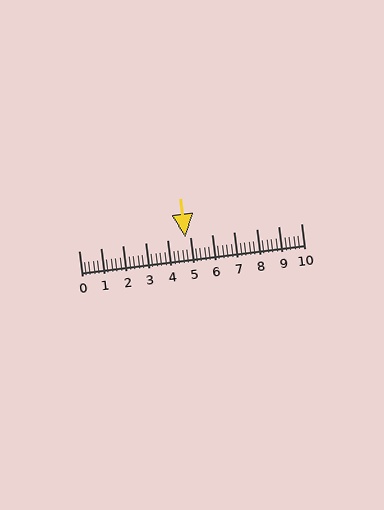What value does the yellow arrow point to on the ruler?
The yellow arrow points to approximately 4.8.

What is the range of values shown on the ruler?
The ruler shows values from 0 to 10.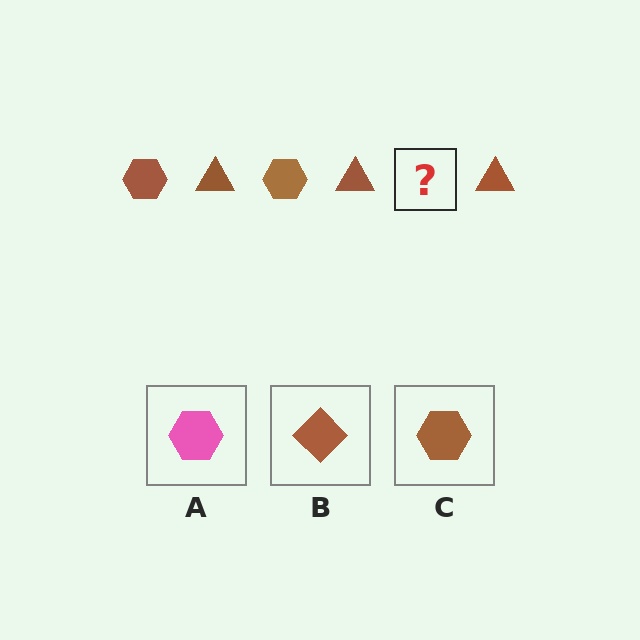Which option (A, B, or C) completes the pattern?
C.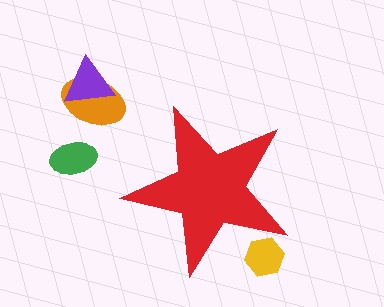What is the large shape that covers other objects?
A red star.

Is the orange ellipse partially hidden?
No, the orange ellipse is fully visible.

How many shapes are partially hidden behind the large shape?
1 shape is partially hidden.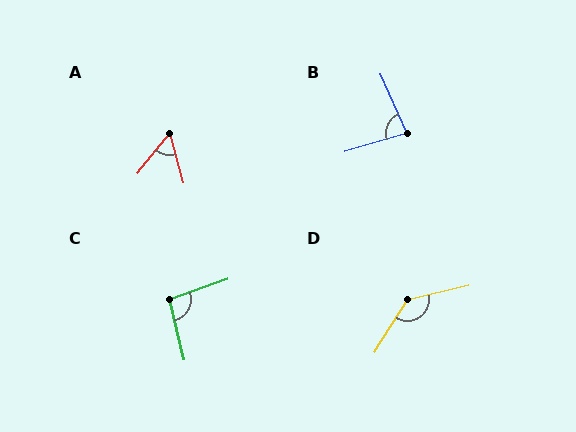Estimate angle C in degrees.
Approximately 96 degrees.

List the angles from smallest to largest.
A (54°), B (82°), C (96°), D (135°).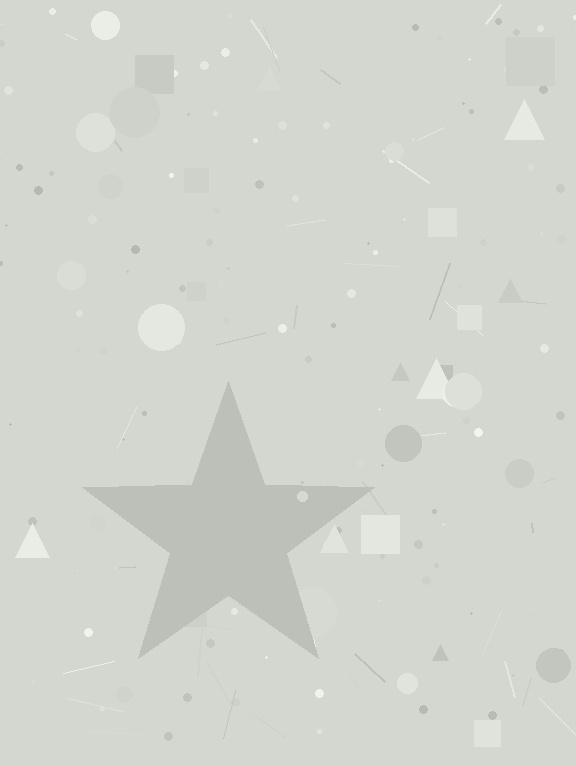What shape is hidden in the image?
A star is hidden in the image.